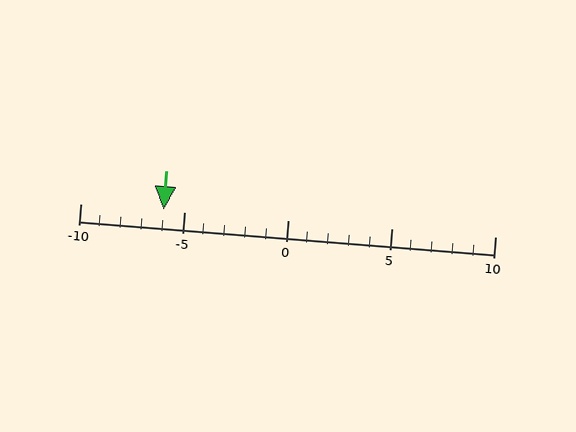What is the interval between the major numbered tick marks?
The major tick marks are spaced 5 units apart.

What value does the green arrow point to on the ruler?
The green arrow points to approximately -6.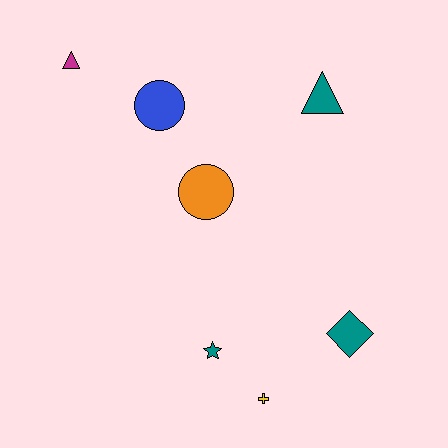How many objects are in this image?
There are 7 objects.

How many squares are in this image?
There are no squares.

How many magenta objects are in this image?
There is 1 magenta object.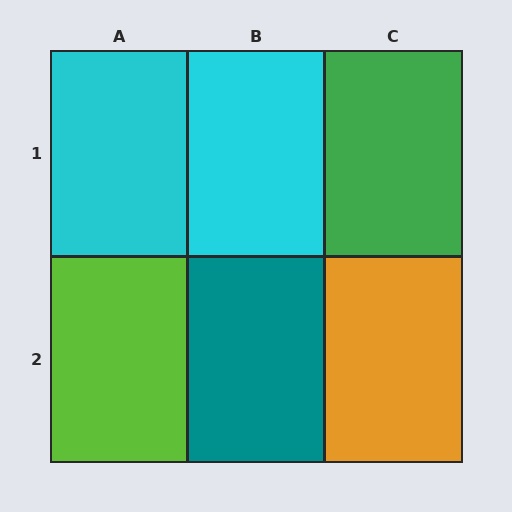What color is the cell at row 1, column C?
Green.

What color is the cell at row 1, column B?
Cyan.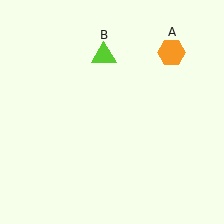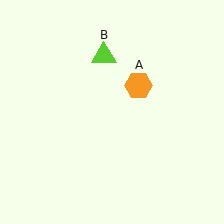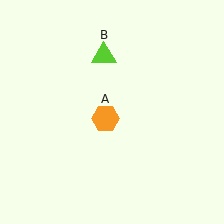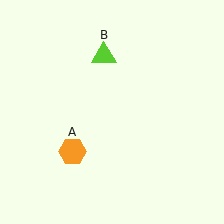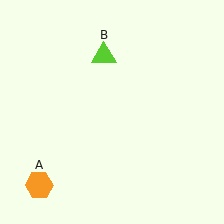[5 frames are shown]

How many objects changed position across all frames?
1 object changed position: orange hexagon (object A).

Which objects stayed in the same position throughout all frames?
Lime triangle (object B) remained stationary.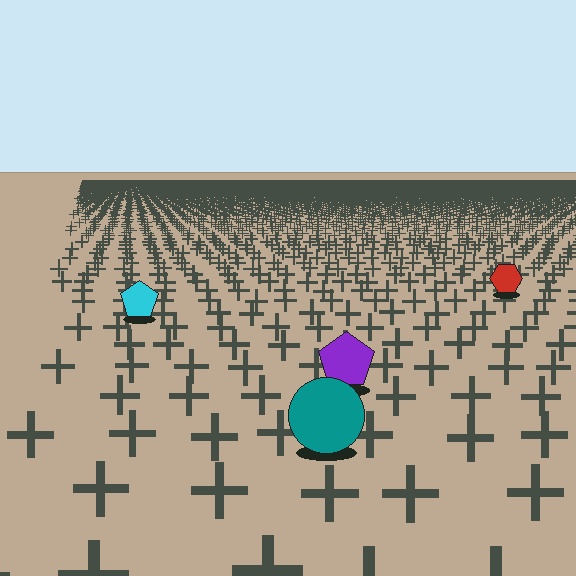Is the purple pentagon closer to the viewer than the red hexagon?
Yes. The purple pentagon is closer — you can tell from the texture gradient: the ground texture is coarser near it.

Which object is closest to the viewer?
The teal circle is closest. The texture marks near it are larger and more spread out.